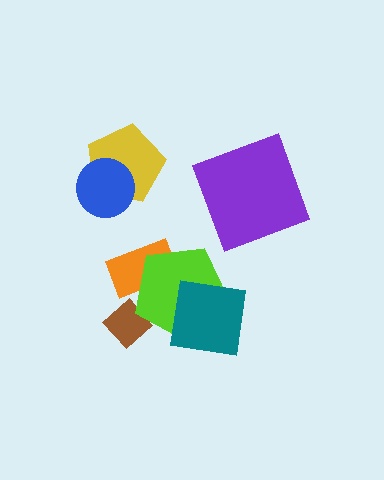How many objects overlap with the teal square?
1 object overlaps with the teal square.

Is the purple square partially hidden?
No, no other shape covers it.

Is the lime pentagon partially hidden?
Yes, it is partially covered by another shape.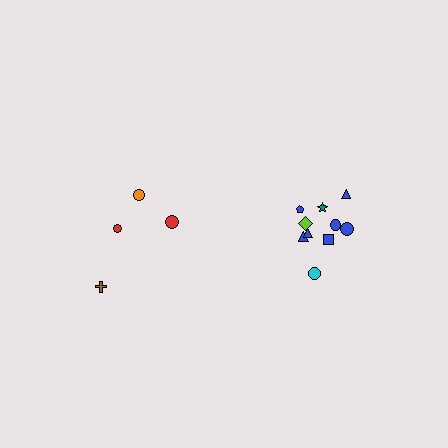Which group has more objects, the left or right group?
The right group.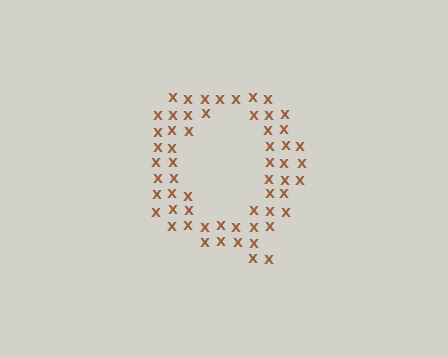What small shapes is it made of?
It is made of small letter X's.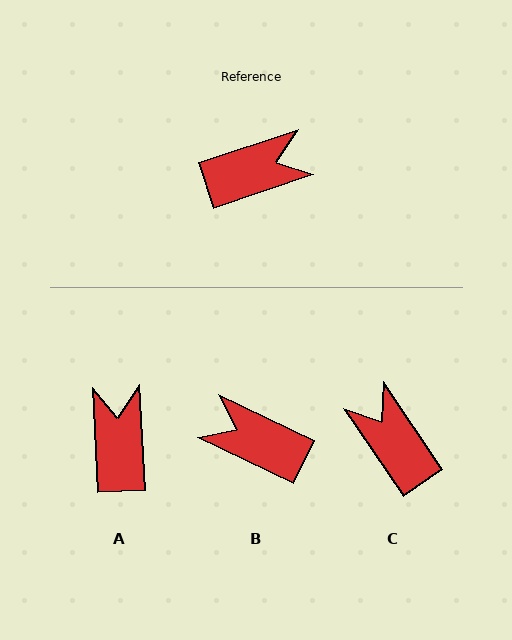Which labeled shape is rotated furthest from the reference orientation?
B, about 136 degrees away.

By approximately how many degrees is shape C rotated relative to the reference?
Approximately 106 degrees counter-clockwise.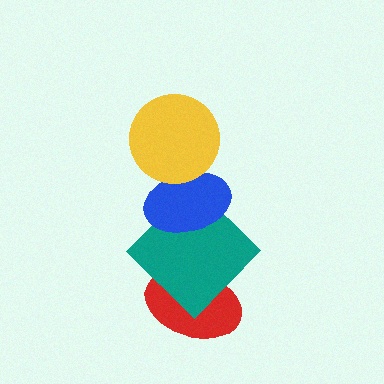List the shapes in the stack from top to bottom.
From top to bottom: the yellow circle, the blue ellipse, the teal diamond, the red ellipse.